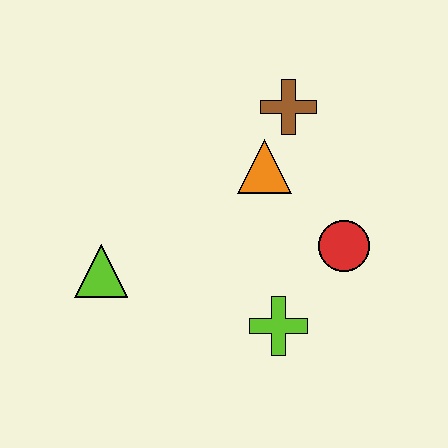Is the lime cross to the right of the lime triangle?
Yes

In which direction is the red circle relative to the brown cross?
The red circle is below the brown cross.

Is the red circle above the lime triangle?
Yes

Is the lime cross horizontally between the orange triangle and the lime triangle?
No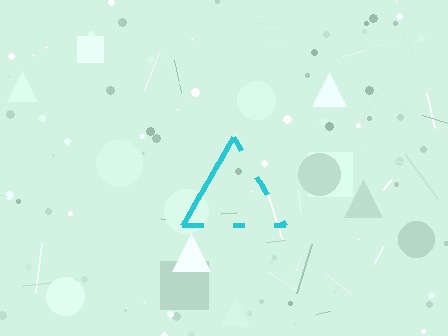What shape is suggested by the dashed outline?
The dashed outline suggests a triangle.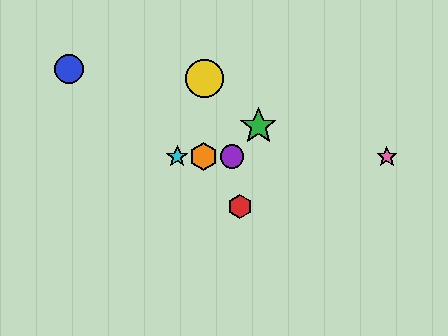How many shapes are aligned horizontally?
4 shapes (the purple circle, the orange hexagon, the cyan star, the pink star) are aligned horizontally.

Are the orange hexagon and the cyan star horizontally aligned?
Yes, both are at y≈157.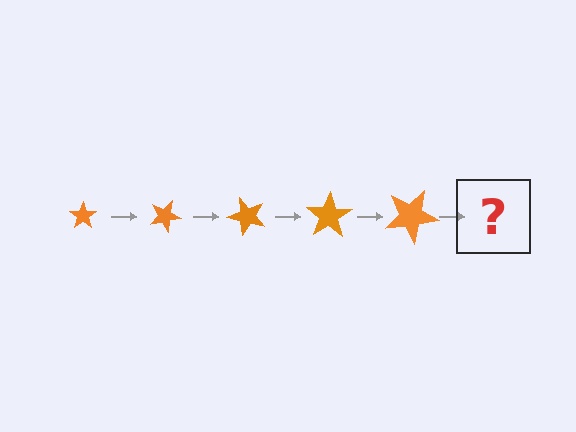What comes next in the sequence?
The next element should be a star, larger than the previous one and rotated 125 degrees from the start.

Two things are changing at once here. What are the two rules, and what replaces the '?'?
The two rules are that the star grows larger each step and it rotates 25 degrees each step. The '?' should be a star, larger than the previous one and rotated 125 degrees from the start.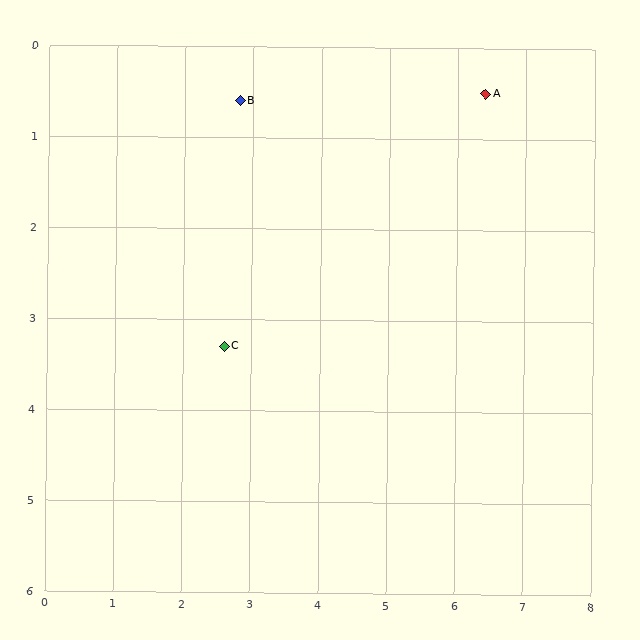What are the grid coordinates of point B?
Point B is at approximately (2.8, 0.6).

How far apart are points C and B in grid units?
Points C and B are about 2.7 grid units apart.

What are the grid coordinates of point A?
Point A is at approximately (6.4, 0.5).